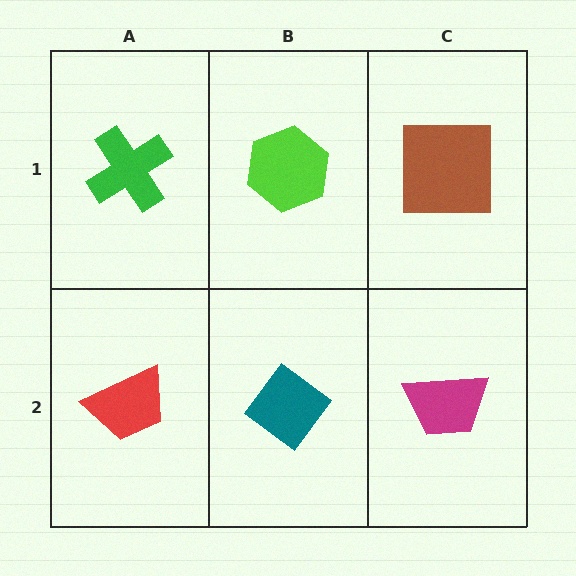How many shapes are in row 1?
3 shapes.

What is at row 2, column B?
A teal diamond.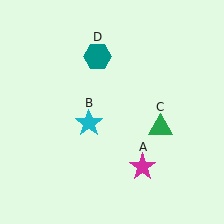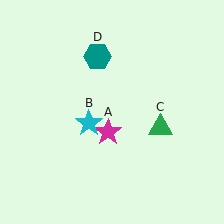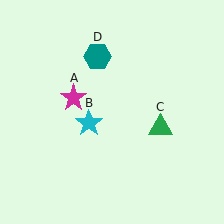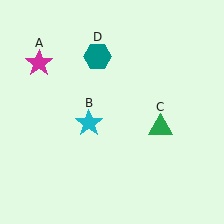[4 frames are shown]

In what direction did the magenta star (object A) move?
The magenta star (object A) moved up and to the left.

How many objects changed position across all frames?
1 object changed position: magenta star (object A).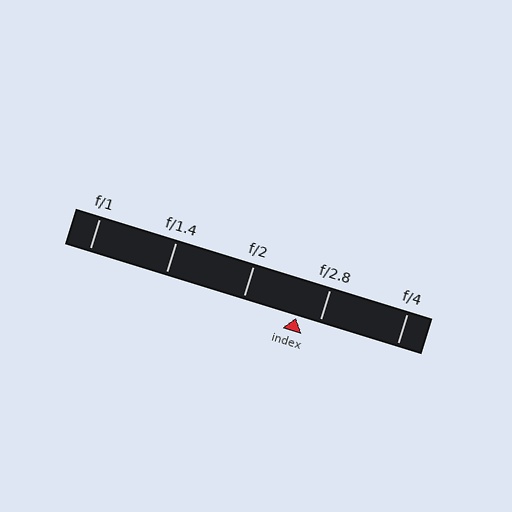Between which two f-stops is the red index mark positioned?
The index mark is between f/2 and f/2.8.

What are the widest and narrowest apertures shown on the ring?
The widest aperture shown is f/1 and the narrowest is f/4.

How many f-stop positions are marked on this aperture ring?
There are 5 f-stop positions marked.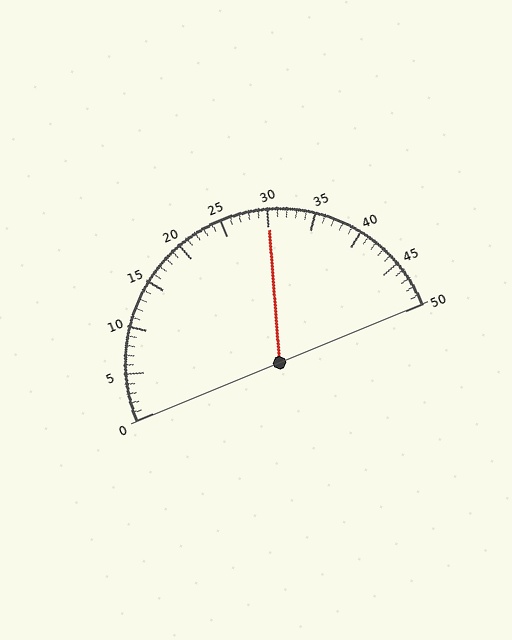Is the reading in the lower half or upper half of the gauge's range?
The reading is in the upper half of the range (0 to 50).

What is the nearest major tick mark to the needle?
The nearest major tick mark is 30.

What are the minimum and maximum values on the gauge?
The gauge ranges from 0 to 50.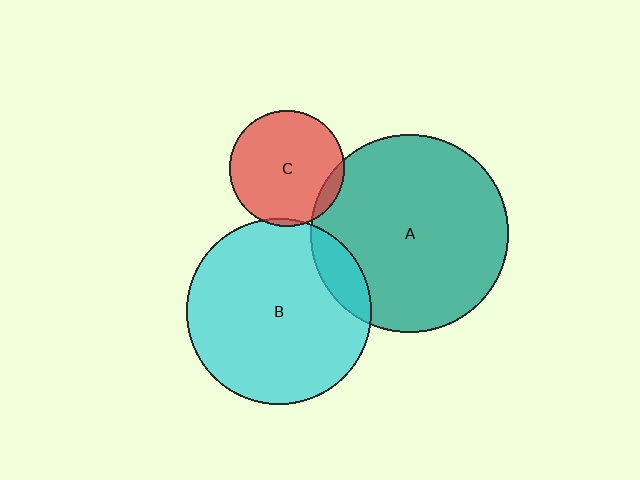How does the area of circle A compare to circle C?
Approximately 3.0 times.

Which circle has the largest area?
Circle A (teal).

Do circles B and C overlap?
Yes.